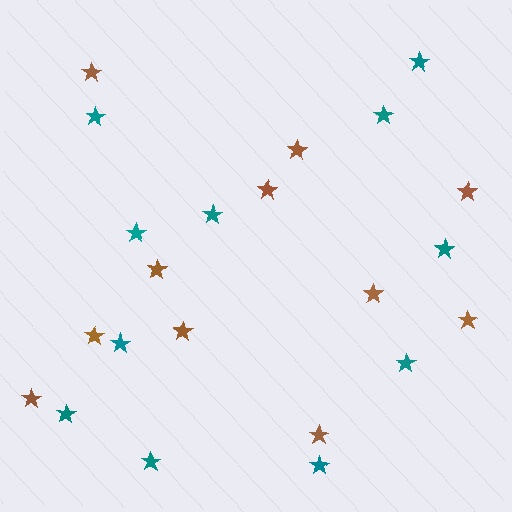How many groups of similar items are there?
There are 2 groups: one group of brown stars (11) and one group of teal stars (11).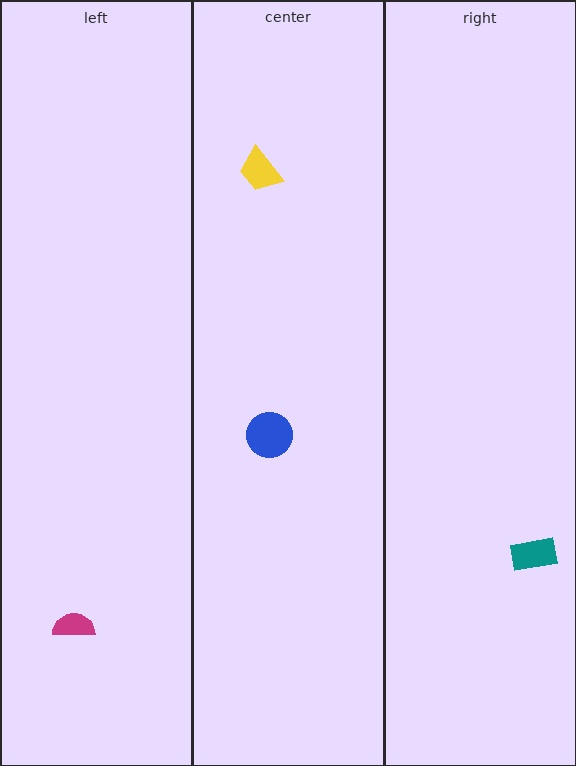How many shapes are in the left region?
1.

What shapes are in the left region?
The magenta semicircle.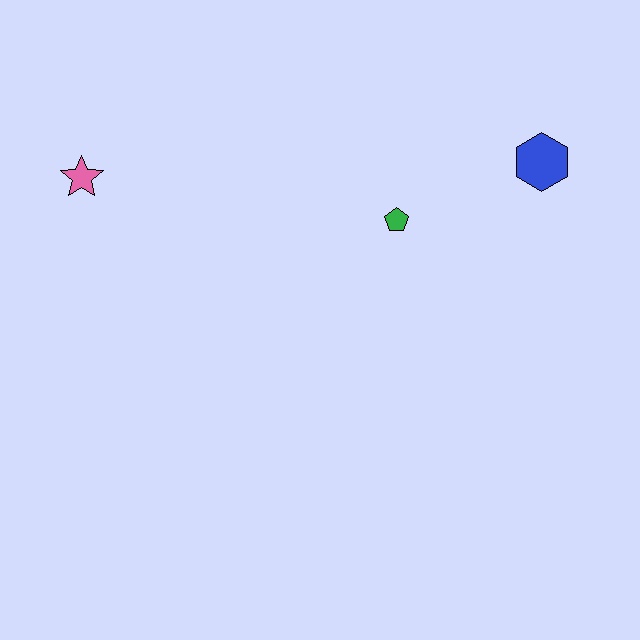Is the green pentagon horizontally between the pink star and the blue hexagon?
Yes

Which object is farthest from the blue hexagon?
The pink star is farthest from the blue hexagon.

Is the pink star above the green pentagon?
Yes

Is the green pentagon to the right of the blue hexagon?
No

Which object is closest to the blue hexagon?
The green pentagon is closest to the blue hexagon.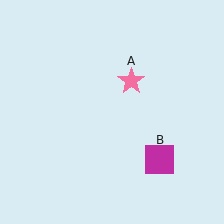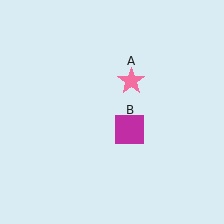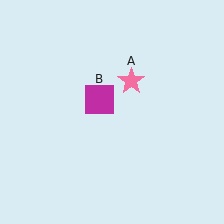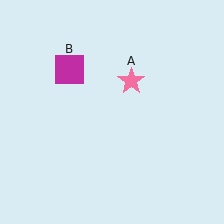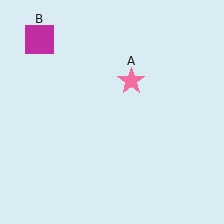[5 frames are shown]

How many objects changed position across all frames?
1 object changed position: magenta square (object B).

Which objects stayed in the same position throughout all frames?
Pink star (object A) remained stationary.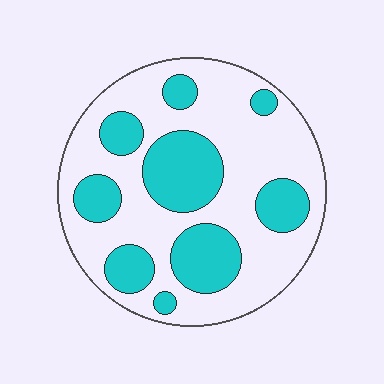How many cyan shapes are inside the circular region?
9.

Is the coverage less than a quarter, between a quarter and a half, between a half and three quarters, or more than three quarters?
Between a quarter and a half.